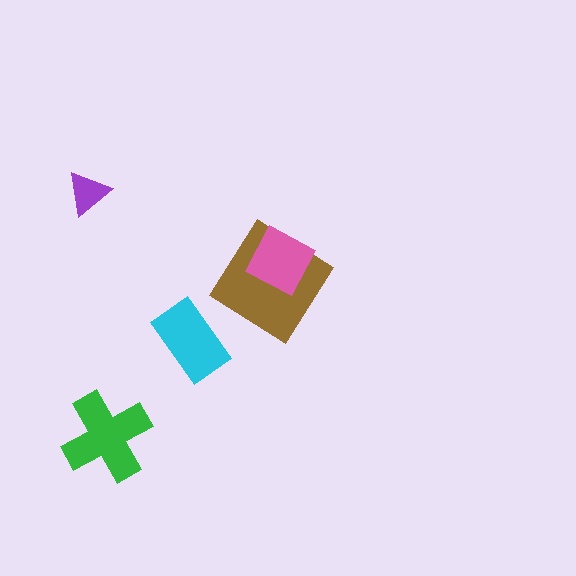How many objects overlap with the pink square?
1 object overlaps with the pink square.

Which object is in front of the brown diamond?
The pink square is in front of the brown diamond.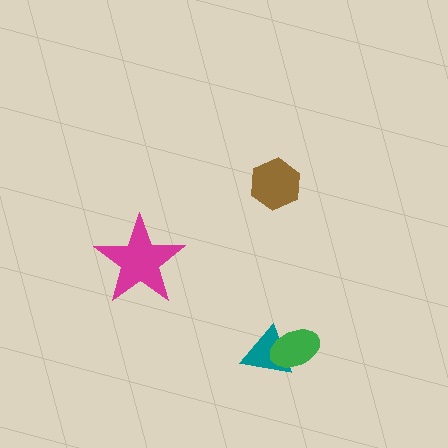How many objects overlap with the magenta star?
0 objects overlap with the magenta star.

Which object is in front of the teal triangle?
The green ellipse is in front of the teal triangle.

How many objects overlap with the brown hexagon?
0 objects overlap with the brown hexagon.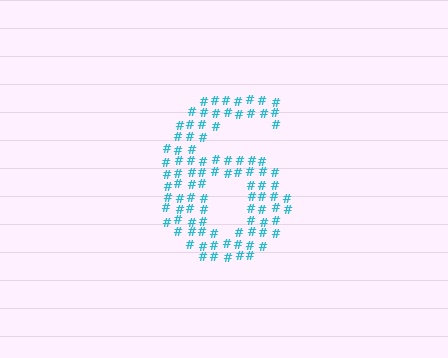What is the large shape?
The large shape is the digit 6.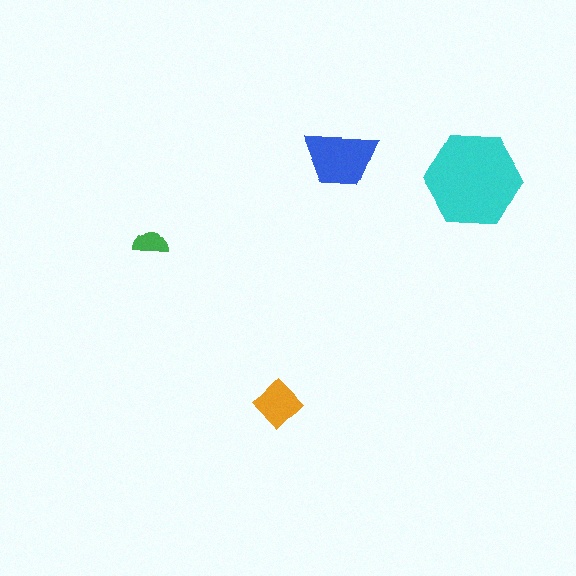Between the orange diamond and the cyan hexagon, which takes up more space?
The cyan hexagon.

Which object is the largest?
The cyan hexagon.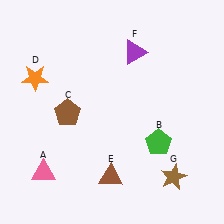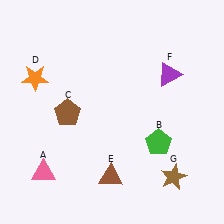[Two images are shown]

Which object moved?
The purple triangle (F) moved right.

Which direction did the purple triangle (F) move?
The purple triangle (F) moved right.